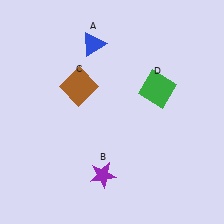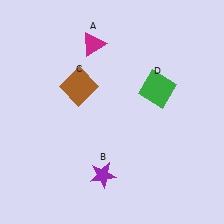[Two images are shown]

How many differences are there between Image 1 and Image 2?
There is 1 difference between the two images.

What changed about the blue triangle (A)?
In Image 1, A is blue. In Image 2, it changed to magenta.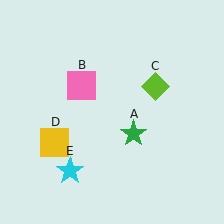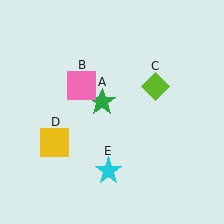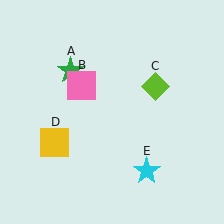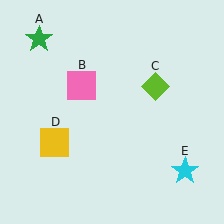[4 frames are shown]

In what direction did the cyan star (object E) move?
The cyan star (object E) moved right.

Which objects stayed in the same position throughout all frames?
Pink square (object B) and lime diamond (object C) and yellow square (object D) remained stationary.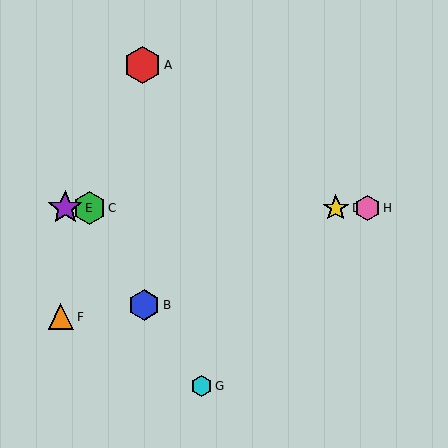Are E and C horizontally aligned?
Yes, both are at y≈208.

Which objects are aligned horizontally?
Objects C, D, E, H are aligned horizontally.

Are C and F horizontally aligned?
No, C is at y≈208 and F is at y≈317.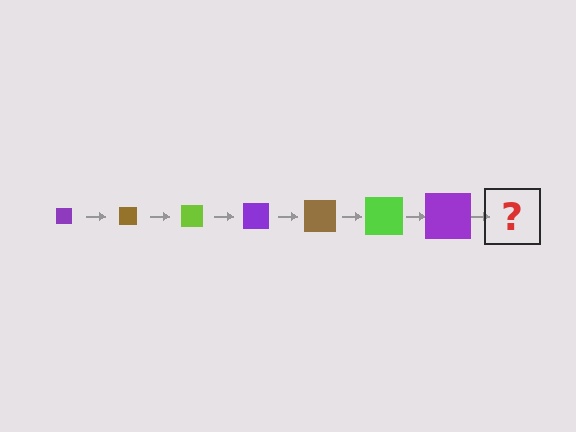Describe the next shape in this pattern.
It should be a brown square, larger than the previous one.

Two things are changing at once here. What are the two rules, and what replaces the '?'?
The two rules are that the square grows larger each step and the color cycles through purple, brown, and lime. The '?' should be a brown square, larger than the previous one.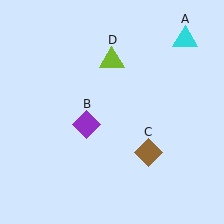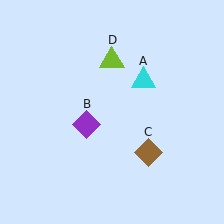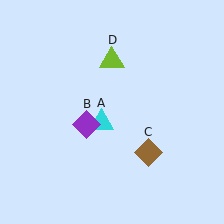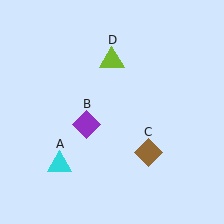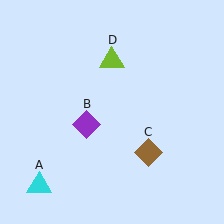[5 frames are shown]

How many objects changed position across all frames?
1 object changed position: cyan triangle (object A).